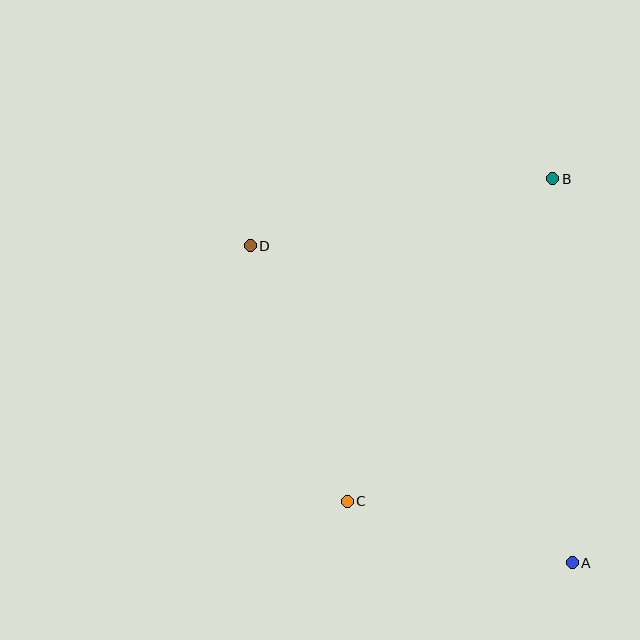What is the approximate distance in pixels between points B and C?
The distance between B and C is approximately 382 pixels.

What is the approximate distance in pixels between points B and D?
The distance between B and D is approximately 310 pixels.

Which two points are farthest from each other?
Points A and D are farthest from each other.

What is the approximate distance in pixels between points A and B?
The distance between A and B is approximately 384 pixels.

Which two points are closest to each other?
Points A and C are closest to each other.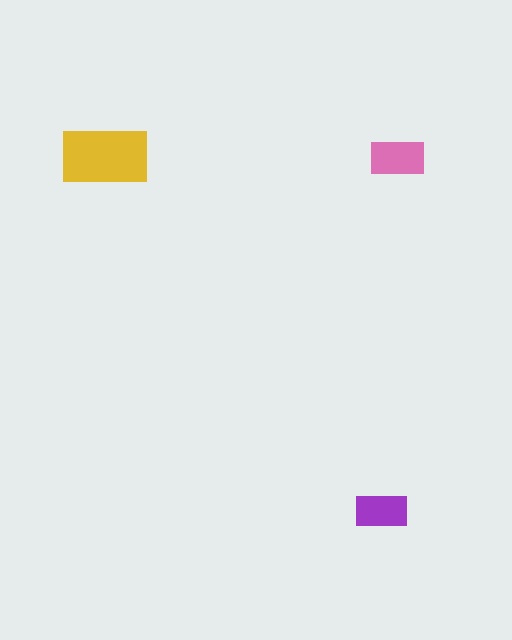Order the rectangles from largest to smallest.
the yellow one, the pink one, the purple one.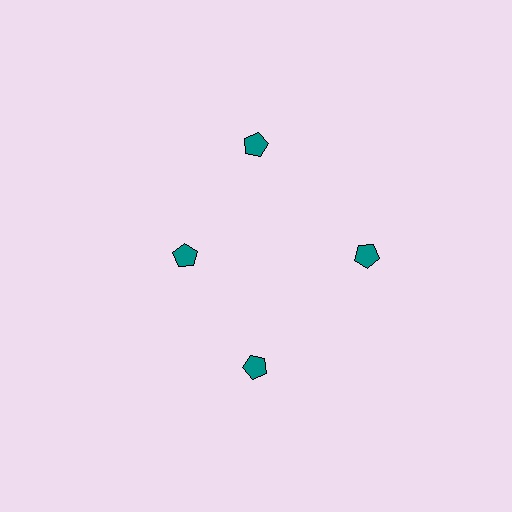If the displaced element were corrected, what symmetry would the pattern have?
It would have 4-fold rotational symmetry — the pattern would map onto itself every 90 degrees.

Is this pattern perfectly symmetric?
No. The 4 teal pentagons are arranged in a ring, but one element near the 9 o'clock position is pulled inward toward the center, breaking the 4-fold rotational symmetry.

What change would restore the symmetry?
The symmetry would be restored by moving it outward, back onto the ring so that all 4 pentagons sit at equal angles and equal distance from the center.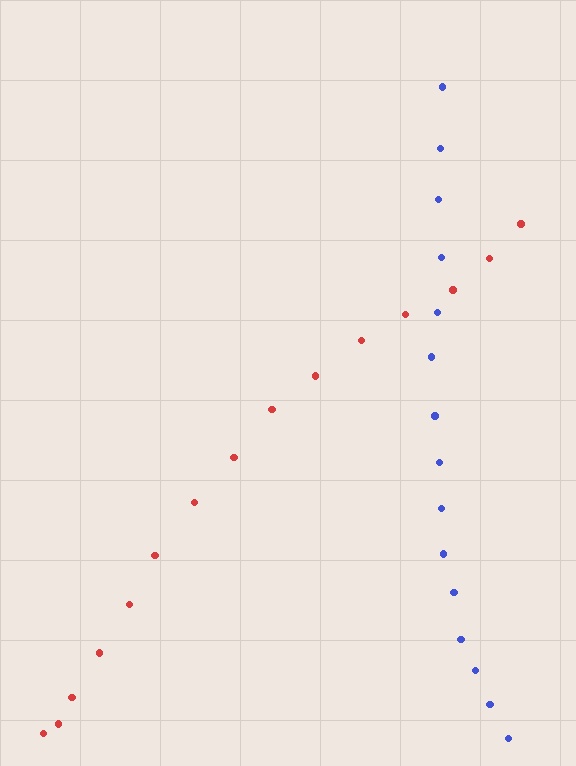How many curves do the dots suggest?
There are 2 distinct paths.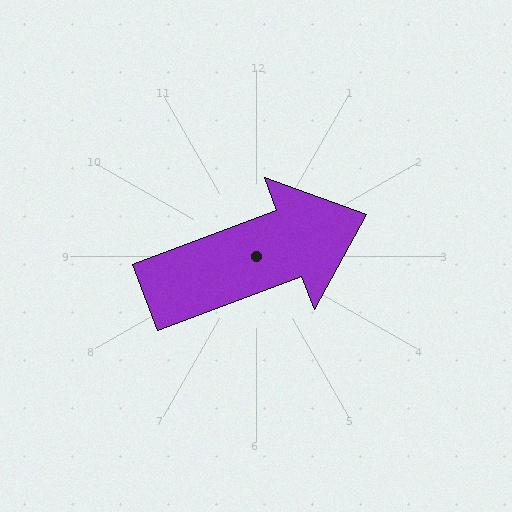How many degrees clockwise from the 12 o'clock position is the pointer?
Approximately 69 degrees.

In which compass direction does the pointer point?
East.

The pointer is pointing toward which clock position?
Roughly 2 o'clock.